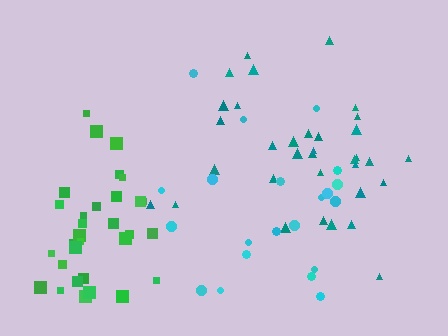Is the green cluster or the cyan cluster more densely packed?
Green.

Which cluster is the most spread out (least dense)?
Cyan.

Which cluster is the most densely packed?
Green.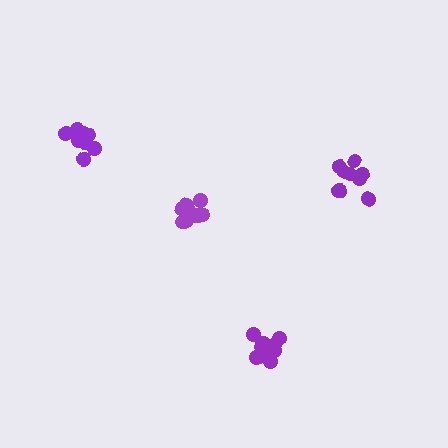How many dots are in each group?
Group 1: 9 dots, Group 2: 9 dots, Group 3: 10 dots, Group 4: 9 dots (37 total).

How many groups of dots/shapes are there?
There are 4 groups.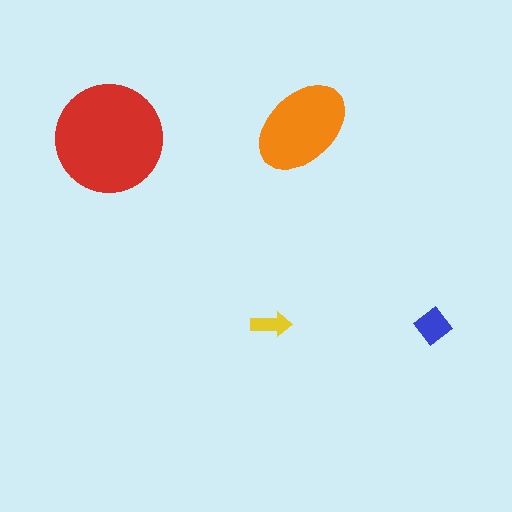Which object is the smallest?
The yellow arrow.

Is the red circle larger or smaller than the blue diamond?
Larger.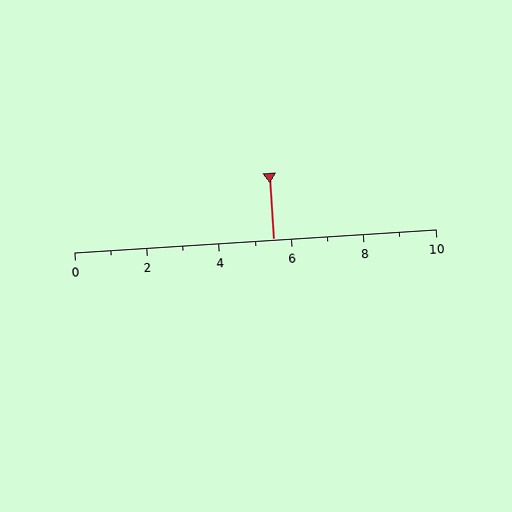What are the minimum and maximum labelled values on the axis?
The axis runs from 0 to 10.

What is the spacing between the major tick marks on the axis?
The major ticks are spaced 2 apart.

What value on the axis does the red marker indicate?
The marker indicates approximately 5.5.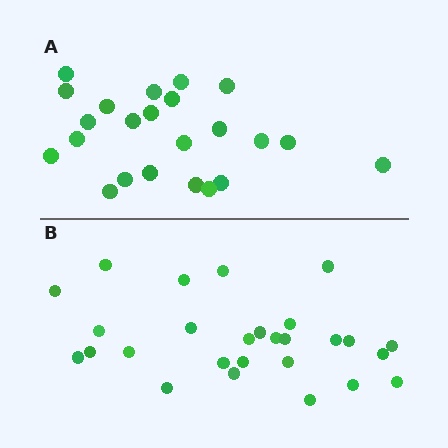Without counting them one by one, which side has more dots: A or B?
Region B (the bottom region) has more dots.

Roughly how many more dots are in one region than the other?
Region B has about 4 more dots than region A.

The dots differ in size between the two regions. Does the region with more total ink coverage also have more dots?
No. Region A has more total ink coverage because its dots are larger, but region B actually contains more individual dots. Total area can be misleading — the number of items is what matters here.